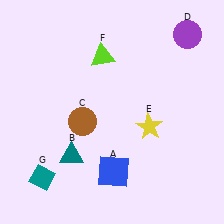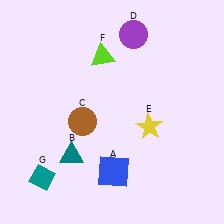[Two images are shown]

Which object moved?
The purple circle (D) moved left.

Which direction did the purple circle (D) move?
The purple circle (D) moved left.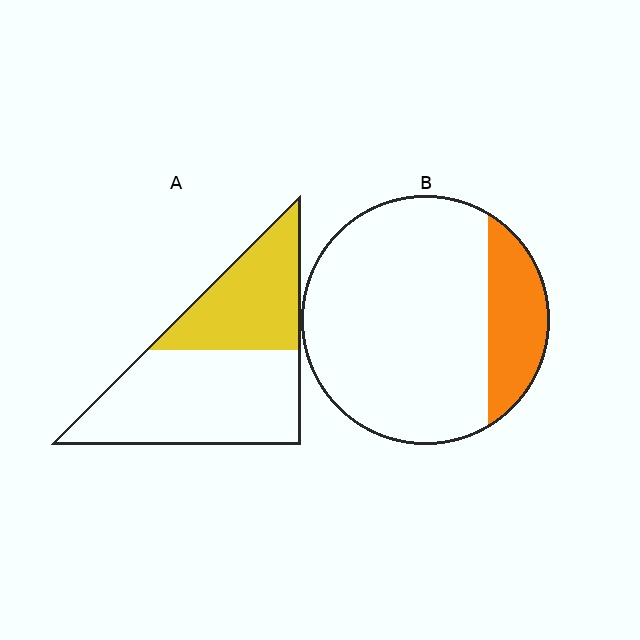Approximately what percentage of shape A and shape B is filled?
A is approximately 40% and B is approximately 20%.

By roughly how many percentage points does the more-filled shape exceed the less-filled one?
By roughly 20 percentage points (A over B).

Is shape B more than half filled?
No.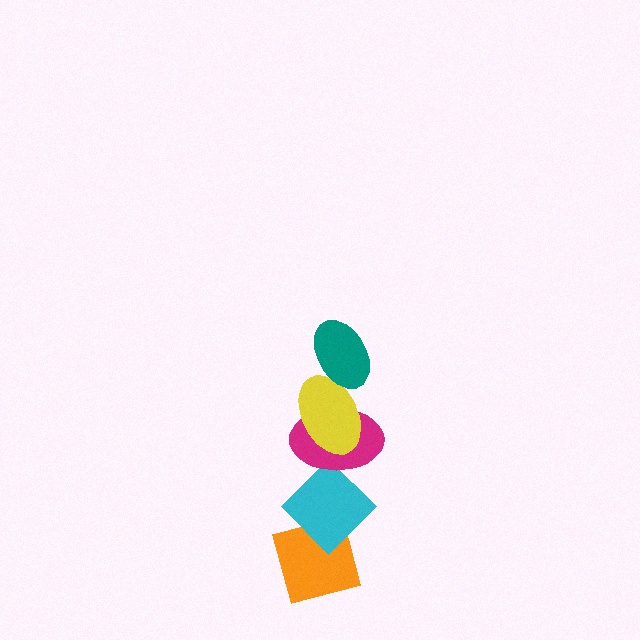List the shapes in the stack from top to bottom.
From top to bottom: the teal ellipse, the yellow ellipse, the magenta ellipse, the cyan diamond, the orange square.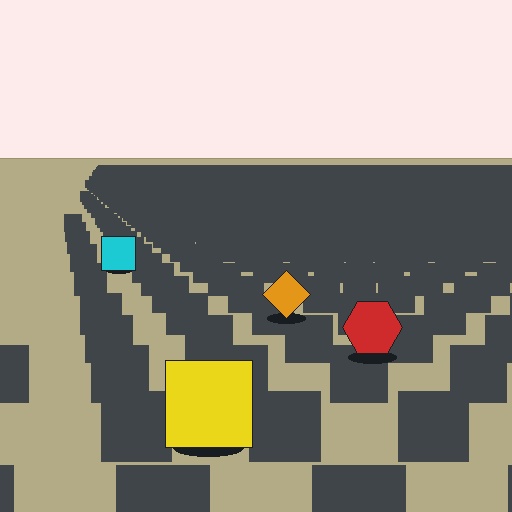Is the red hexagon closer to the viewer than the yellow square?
No. The yellow square is closer — you can tell from the texture gradient: the ground texture is coarser near it.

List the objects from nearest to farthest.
From nearest to farthest: the yellow square, the red hexagon, the orange diamond, the cyan square.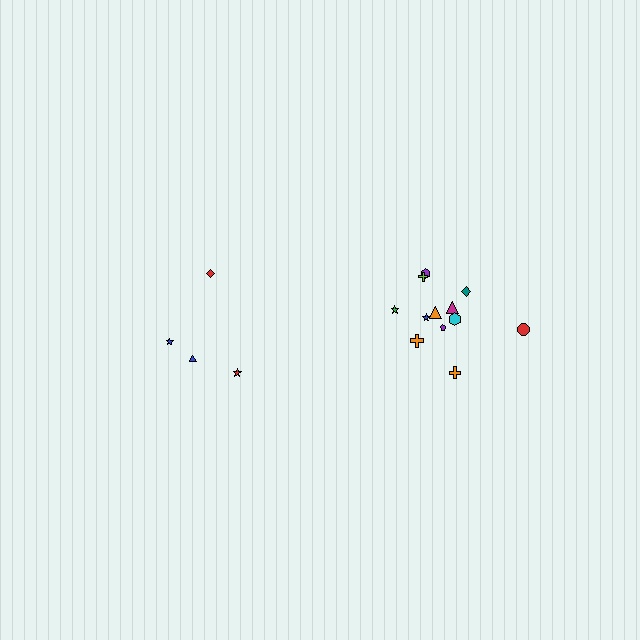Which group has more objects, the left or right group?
The right group.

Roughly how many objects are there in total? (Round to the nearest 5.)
Roughly 15 objects in total.